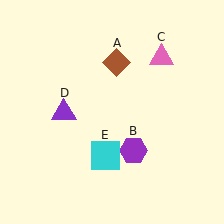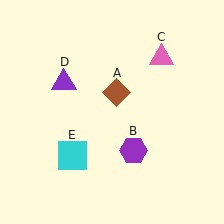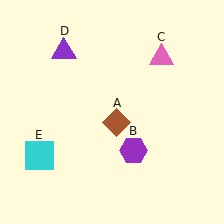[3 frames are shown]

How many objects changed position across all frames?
3 objects changed position: brown diamond (object A), purple triangle (object D), cyan square (object E).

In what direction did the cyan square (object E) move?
The cyan square (object E) moved left.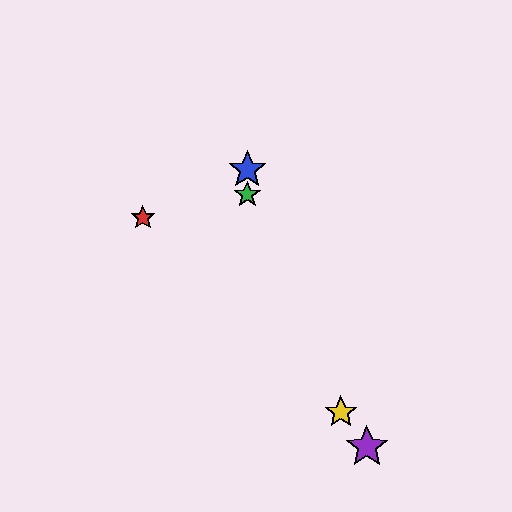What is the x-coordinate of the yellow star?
The yellow star is at x≈341.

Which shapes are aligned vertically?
The blue star, the green star are aligned vertically.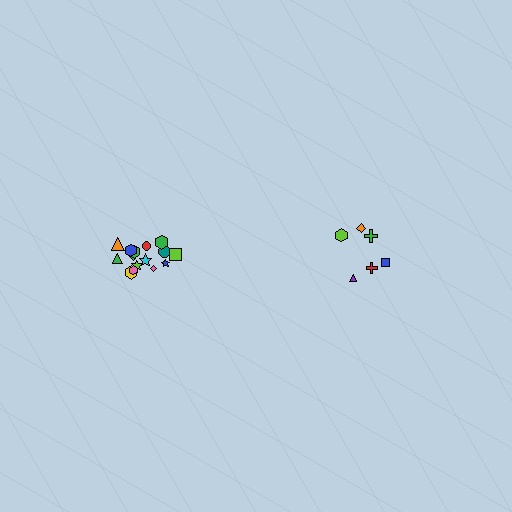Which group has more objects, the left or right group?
The left group.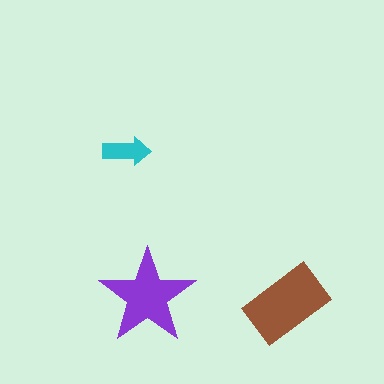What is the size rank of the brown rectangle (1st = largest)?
1st.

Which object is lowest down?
The brown rectangle is bottommost.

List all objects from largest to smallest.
The brown rectangle, the purple star, the cyan arrow.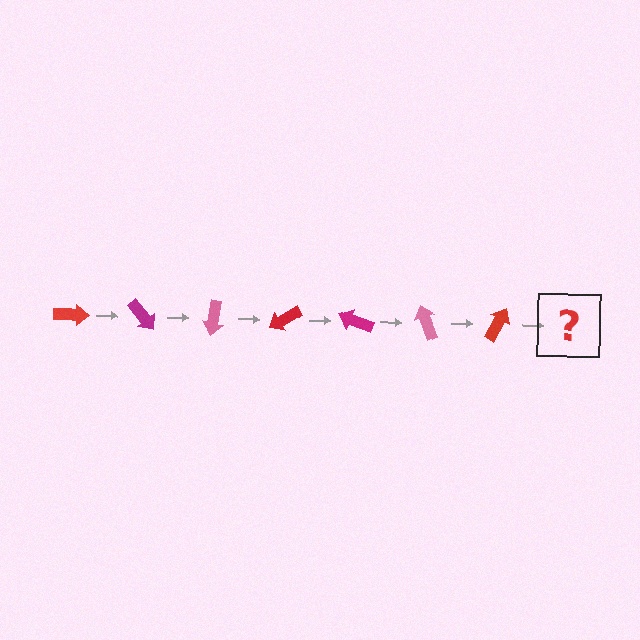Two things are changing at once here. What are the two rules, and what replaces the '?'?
The two rules are that it rotates 50 degrees each step and the color cycles through red, magenta, and pink. The '?' should be a magenta arrow, rotated 350 degrees from the start.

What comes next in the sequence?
The next element should be a magenta arrow, rotated 350 degrees from the start.